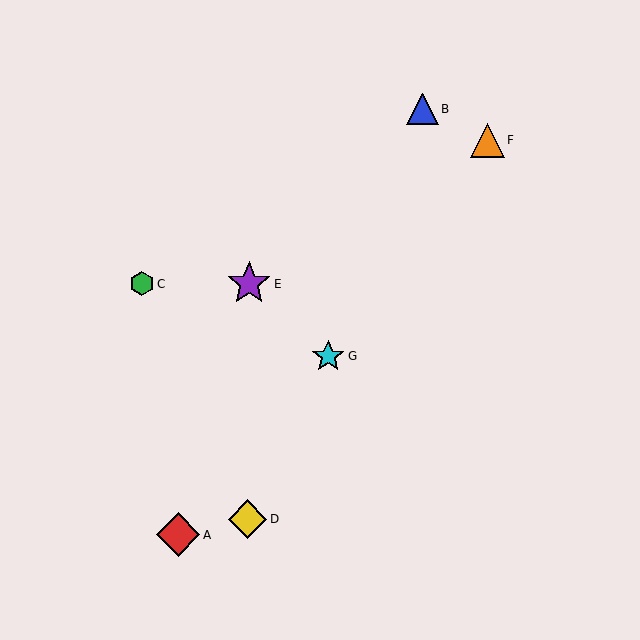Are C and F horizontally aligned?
No, C is at y≈284 and F is at y≈140.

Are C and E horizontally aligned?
Yes, both are at y≈284.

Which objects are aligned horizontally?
Objects C, E are aligned horizontally.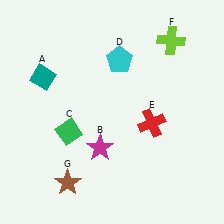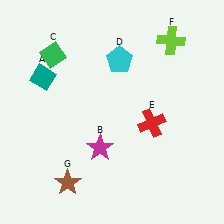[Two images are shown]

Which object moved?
The green diamond (C) moved up.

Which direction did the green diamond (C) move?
The green diamond (C) moved up.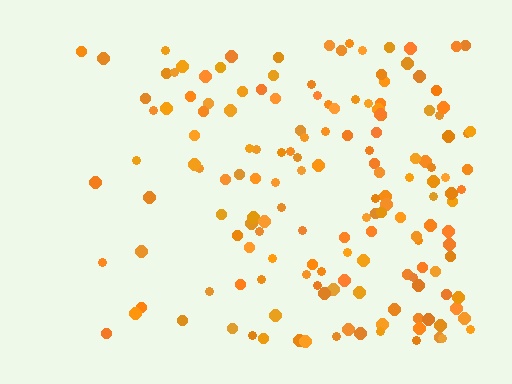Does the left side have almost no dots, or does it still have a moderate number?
Still a moderate number, just noticeably fewer than the right.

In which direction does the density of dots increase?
From left to right, with the right side densest.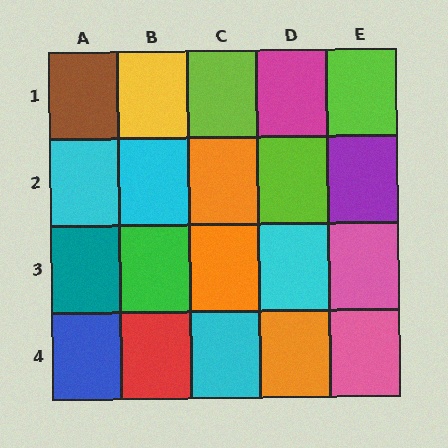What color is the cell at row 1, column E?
Lime.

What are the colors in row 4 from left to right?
Blue, red, cyan, orange, pink.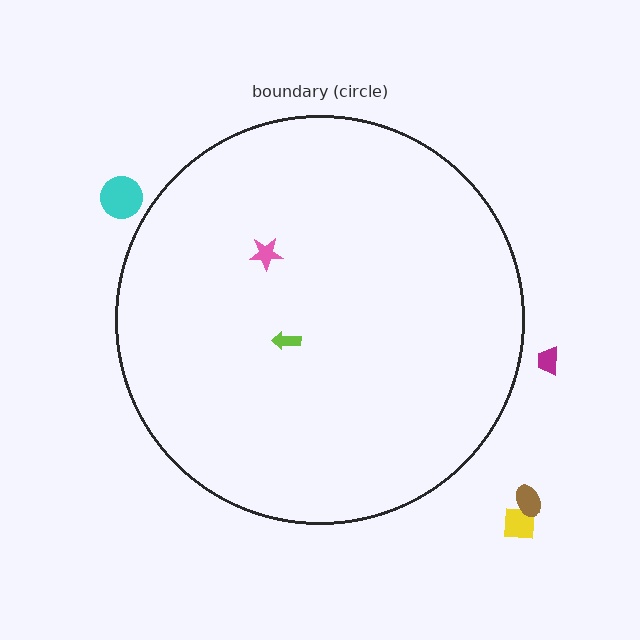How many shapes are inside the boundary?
2 inside, 4 outside.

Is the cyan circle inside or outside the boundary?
Outside.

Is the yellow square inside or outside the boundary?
Outside.